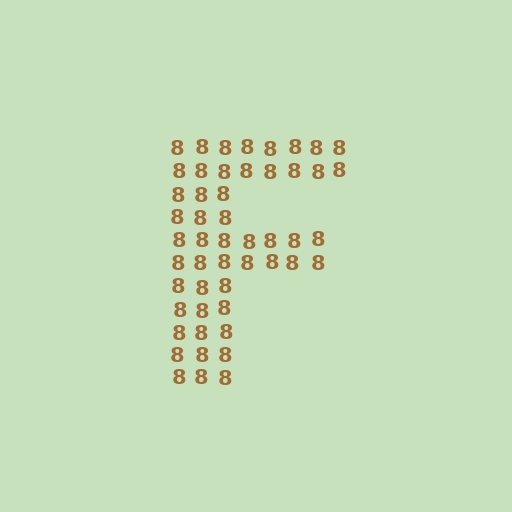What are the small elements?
The small elements are digit 8's.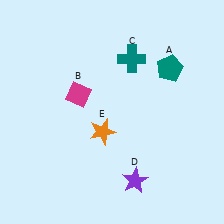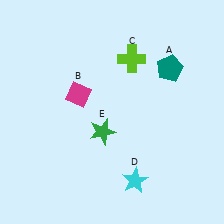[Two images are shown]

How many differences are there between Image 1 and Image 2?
There are 3 differences between the two images.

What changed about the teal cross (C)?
In Image 1, C is teal. In Image 2, it changed to lime.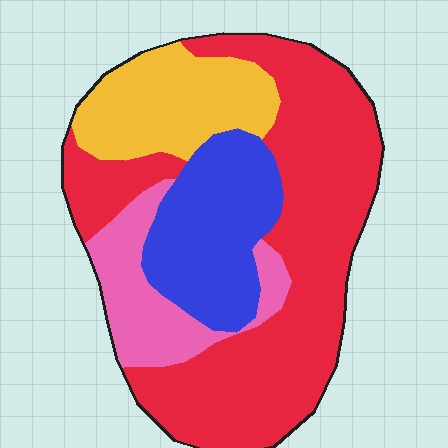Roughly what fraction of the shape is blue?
Blue covers roughly 20% of the shape.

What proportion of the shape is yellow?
Yellow covers about 15% of the shape.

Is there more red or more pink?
Red.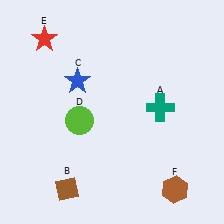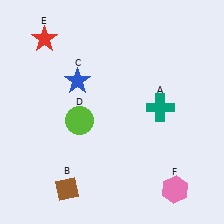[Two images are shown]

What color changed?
The hexagon (F) changed from brown in Image 1 to pink in Image 2.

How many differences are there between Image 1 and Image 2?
There is 1 difference between the two images.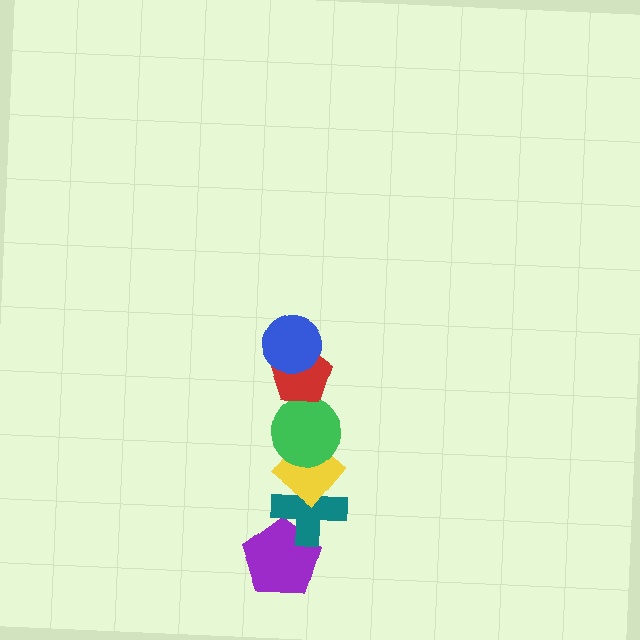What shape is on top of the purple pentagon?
The teal cross is on top of the purple pentagon.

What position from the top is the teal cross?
The teal cross is 5th from the top.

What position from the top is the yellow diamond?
The yellow diamond is 4th from the top.